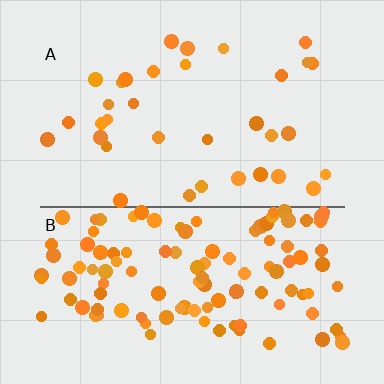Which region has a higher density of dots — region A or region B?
B (the bottom).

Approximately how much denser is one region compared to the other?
Approximately 3.4× — region B over region A.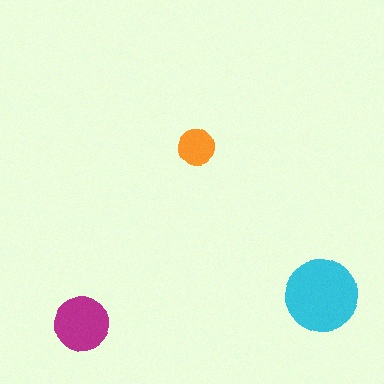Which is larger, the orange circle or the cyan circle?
The cyan one.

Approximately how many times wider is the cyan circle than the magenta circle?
About 1.5 times wider.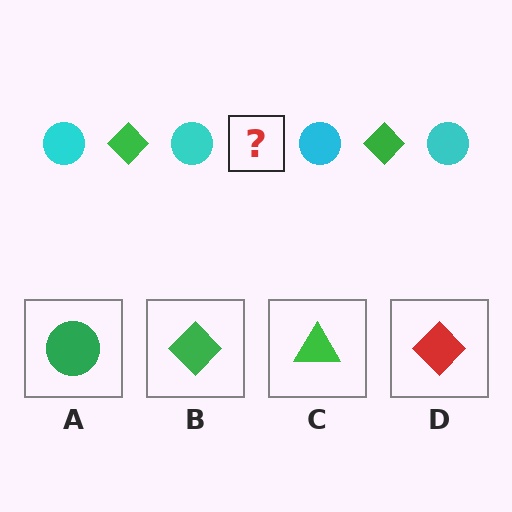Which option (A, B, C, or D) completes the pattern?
B.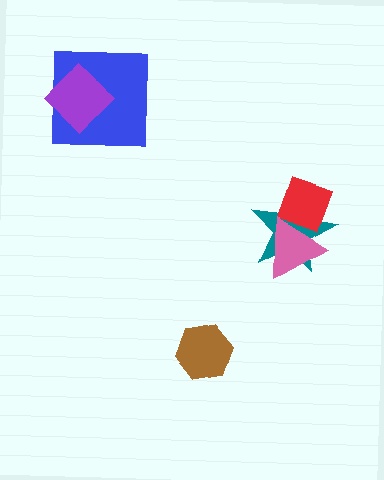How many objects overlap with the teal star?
2 objects overlap with the teal star.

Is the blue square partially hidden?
Yes, it is partially covered by another shape.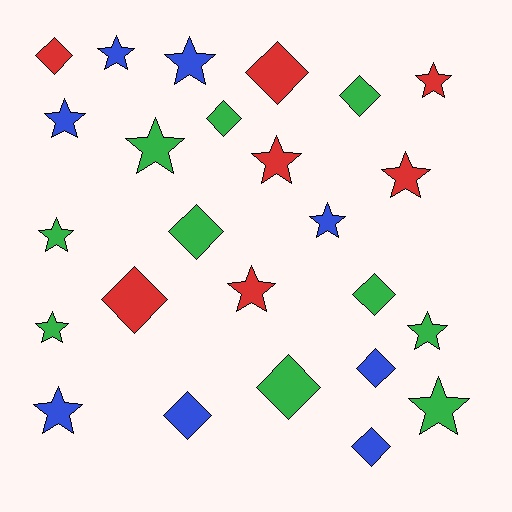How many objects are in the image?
There are 25 objects.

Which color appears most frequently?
Green, with 10 objects.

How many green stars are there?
There are 5 green stars.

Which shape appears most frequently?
Star, with 14 objects.